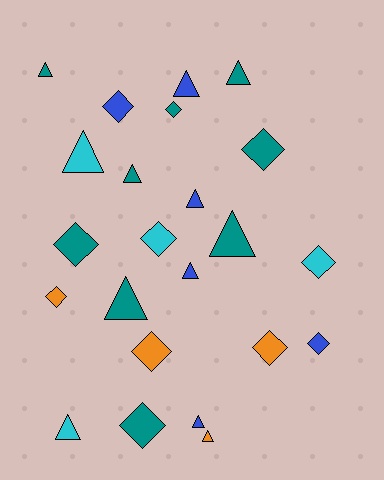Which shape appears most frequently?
Triangle, with 12 objects.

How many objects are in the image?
There are 23 objects.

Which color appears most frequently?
Teal, with 9 objects.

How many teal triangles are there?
There are 5 teal triangles.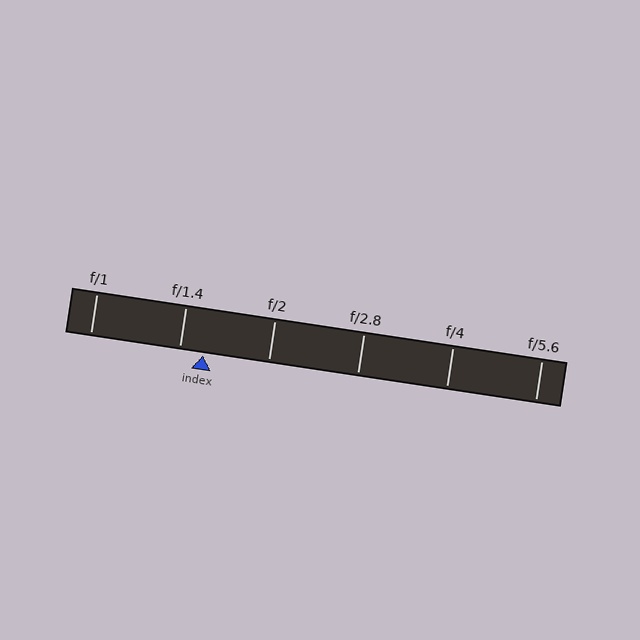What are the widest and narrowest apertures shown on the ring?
The widest aperture shown is f/1 and the narrowest is f/5.6.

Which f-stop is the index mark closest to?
The index mark is closest to f/1.4.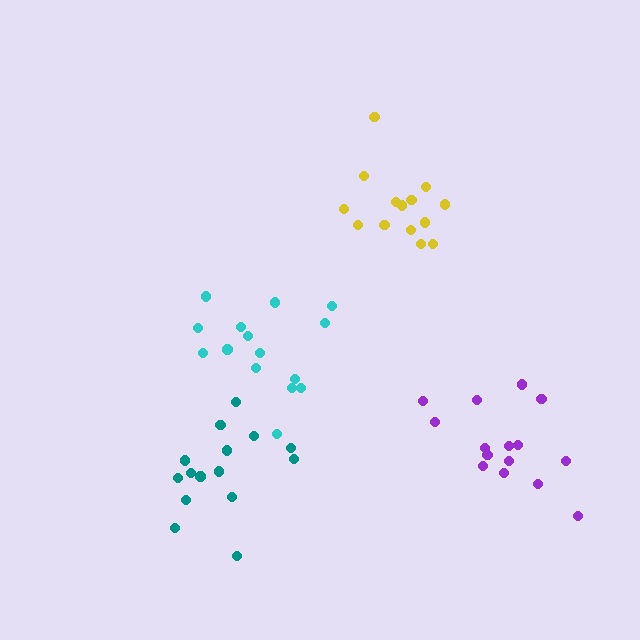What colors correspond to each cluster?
The clusters are colored: yellow, teal, purple, cyan.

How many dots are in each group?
Group 1: 14 dots, Group 2: 15 dots, Group 3: 15 dots, Group 4: 15 dots (59 total).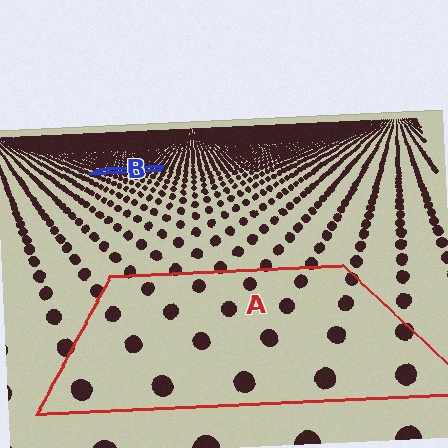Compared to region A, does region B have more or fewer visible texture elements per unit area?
Region B has more texture elements per unit area — they are packed more densely because it is farther away.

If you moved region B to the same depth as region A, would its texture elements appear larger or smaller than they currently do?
They would appear larger. At a closer depth, the same texture elements are projected at a bigger on-screen size.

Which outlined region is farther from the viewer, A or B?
Region B is farther from the viewer — the texture elements inside it appear smaller and more densely packed.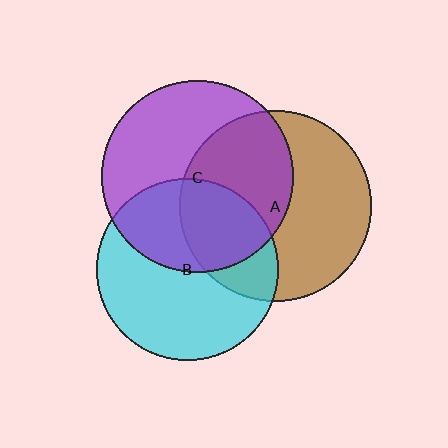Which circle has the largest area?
Circle C (purple).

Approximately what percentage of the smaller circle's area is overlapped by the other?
Approximately 40%.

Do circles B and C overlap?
Yes.